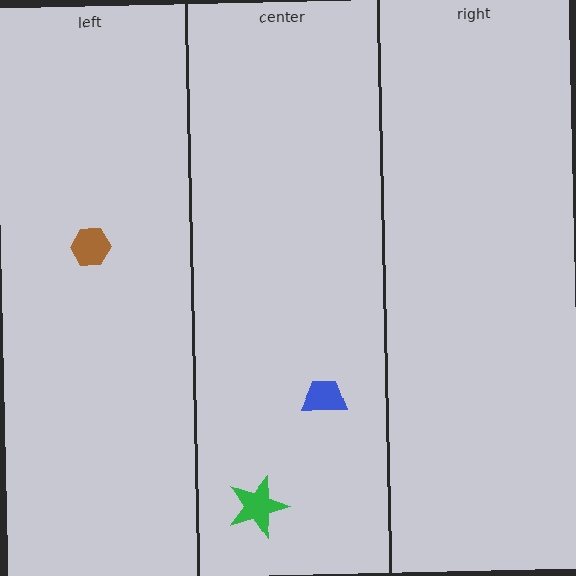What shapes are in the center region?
The blue trapezoid, the green star.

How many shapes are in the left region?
1.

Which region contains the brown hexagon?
The left region.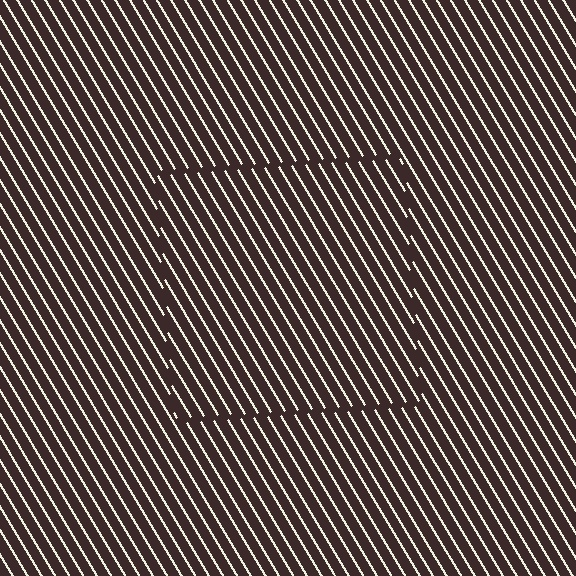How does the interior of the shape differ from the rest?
The interior of the shape contains the same grating, shifted by half a period — the contour is defined by the phase discontinuity where line-ends from the inner and outer gratings abut.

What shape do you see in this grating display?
An illusory square. The interior of the shape contains the same grating, shifted by half a period — the contour is defined by the phase discontinuity where line-ends from the inner and outer gratings abut.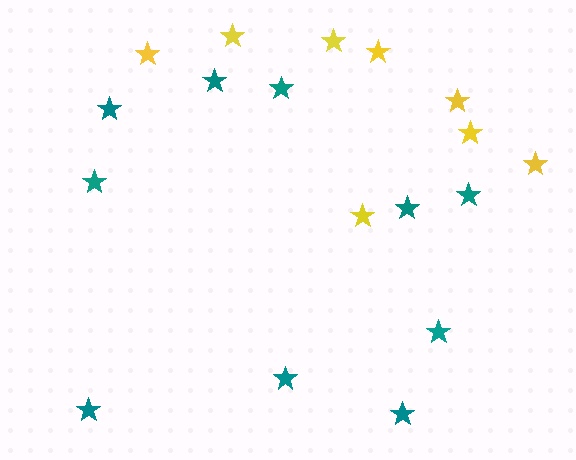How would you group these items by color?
There are 2 groups: one group of teal stars (10) and one group of yellow stars (8).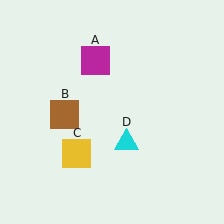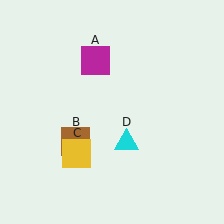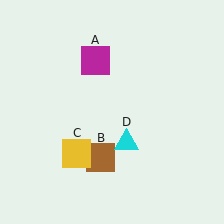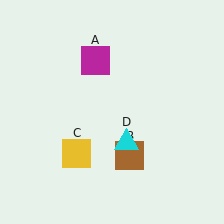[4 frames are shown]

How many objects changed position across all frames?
1 object changed position: brown square (object B).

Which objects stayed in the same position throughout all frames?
Magenta square (object A) and yellow square (object C) and cyan triangle (object D) remained stationary.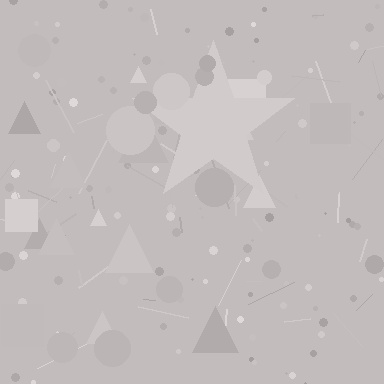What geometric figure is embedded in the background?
A star is embedded in the background.